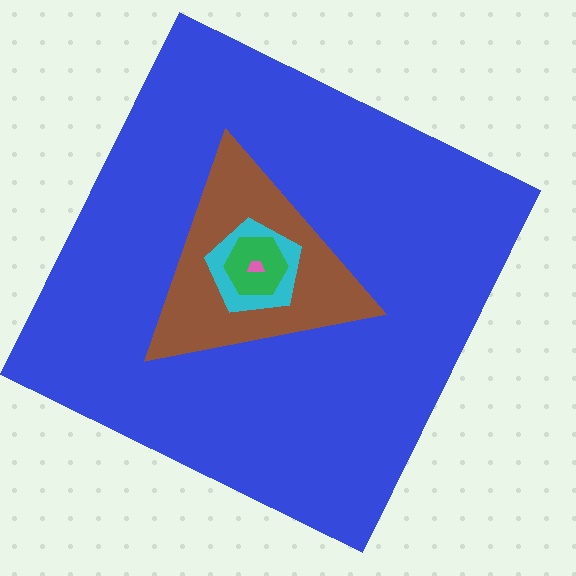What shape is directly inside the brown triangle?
The cyan pentagon.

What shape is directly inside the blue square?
The brown triangle.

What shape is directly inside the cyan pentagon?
The green hexagon.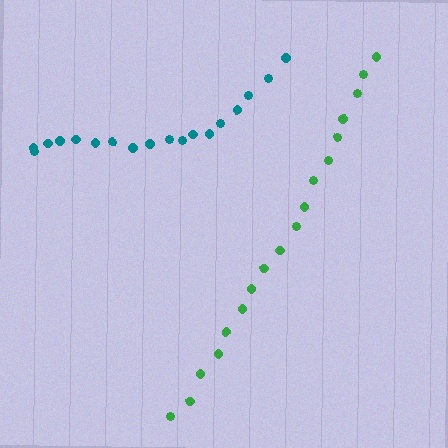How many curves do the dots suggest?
There are 2 distinct paths.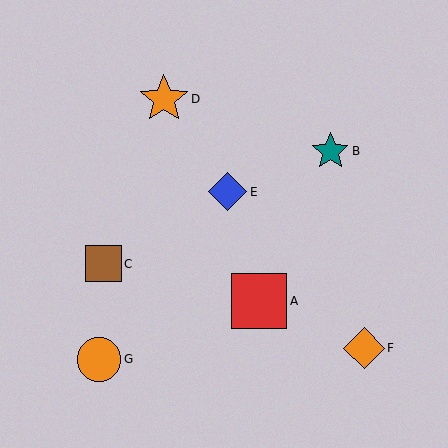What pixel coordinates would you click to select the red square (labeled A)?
Click at (259, 301) to select the red square A.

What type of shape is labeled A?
Shape A is a red square.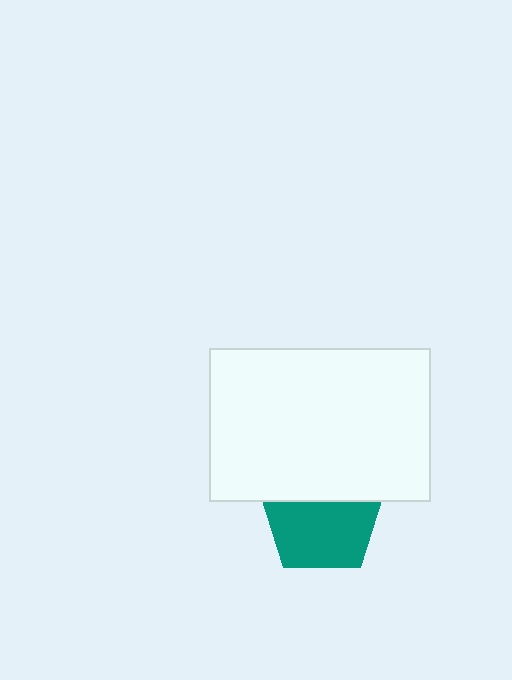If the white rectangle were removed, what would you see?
You would see the complete teal pentagon.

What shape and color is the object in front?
The object in front is a white rectangle.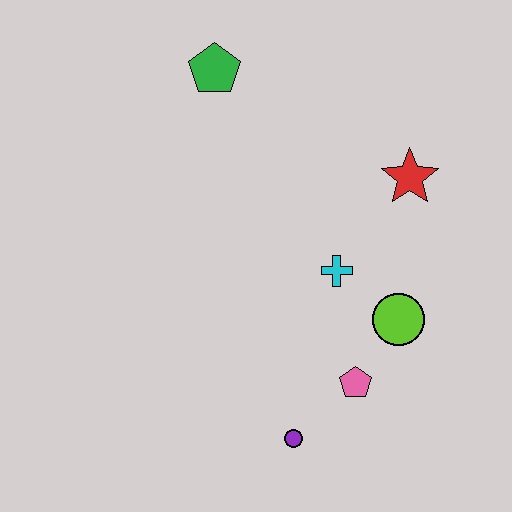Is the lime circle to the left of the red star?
Yes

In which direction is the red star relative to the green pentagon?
The red star is to the right of the green pentagon.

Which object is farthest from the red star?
The purple circle is farthest from the red star.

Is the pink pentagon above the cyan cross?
No